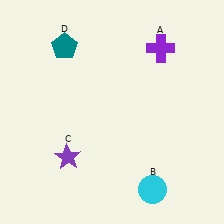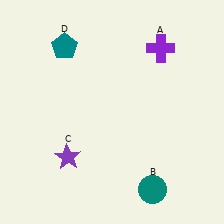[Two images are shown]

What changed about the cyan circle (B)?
In Image 1, B is cyan. In Image 2, it changed to teal.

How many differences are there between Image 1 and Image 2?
There is 1 difference between the two images.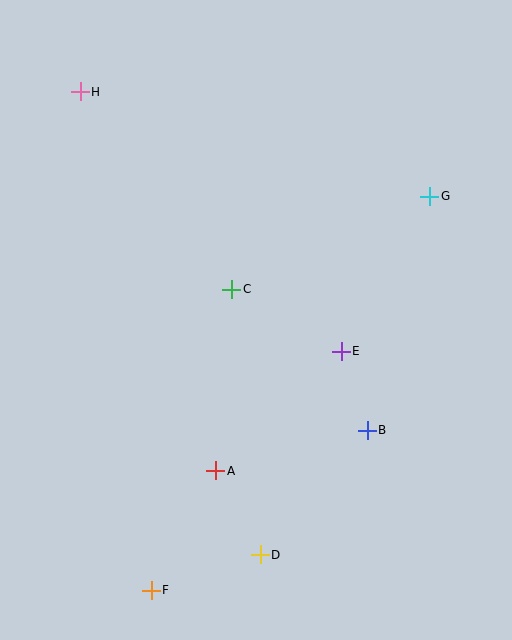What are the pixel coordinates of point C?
Point C is at (232, 289).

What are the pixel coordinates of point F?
Point F is at (151, 590).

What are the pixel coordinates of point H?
Point H is at (80, 92).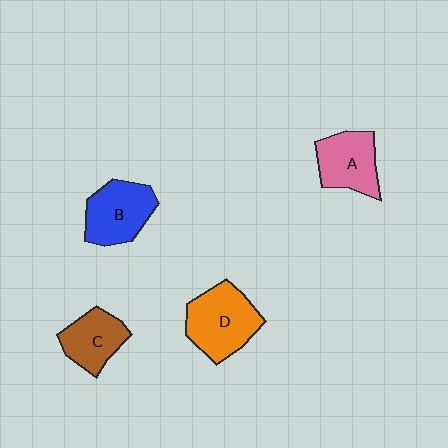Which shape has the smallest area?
Shape C (brown).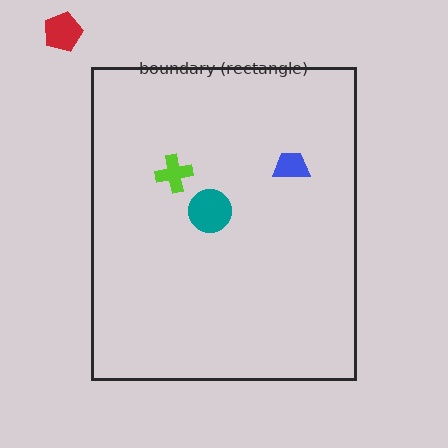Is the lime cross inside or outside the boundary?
Inside.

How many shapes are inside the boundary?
3 inside, 1 outside.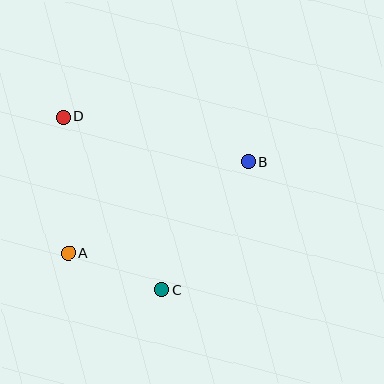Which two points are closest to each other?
Points A and C are closest to each other.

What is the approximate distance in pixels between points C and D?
The distance between C and D is approximately 199 pixels.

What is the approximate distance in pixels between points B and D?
The distance between B and D is approximately 190 pixels.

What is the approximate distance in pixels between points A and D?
The distance between A and D is approximately 137 pixels.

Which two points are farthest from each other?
Points A and B are farthest from each other.